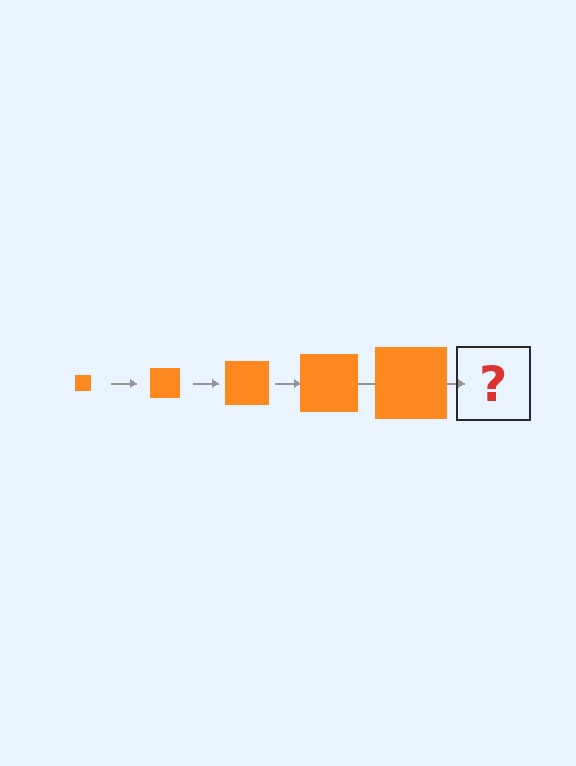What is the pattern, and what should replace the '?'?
The pattern is that the square gets progressively larger each step. The '?' should be an orange square, larger than the previous one.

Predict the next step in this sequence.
The next step is an orange square, larger than the previous one.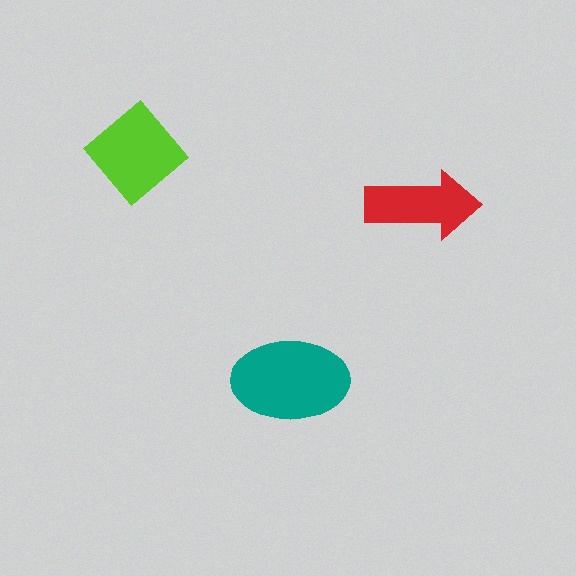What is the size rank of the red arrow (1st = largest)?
3rd.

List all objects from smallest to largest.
The red arrow, the lime diamond, the teal ellipse.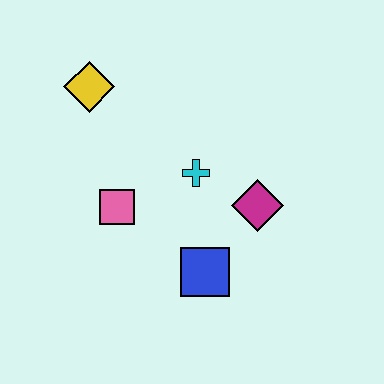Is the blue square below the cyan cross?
Yes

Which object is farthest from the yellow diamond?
The blue square is farthest from the yellow diamond.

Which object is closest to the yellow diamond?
The pink square is closest to the yellow diamond.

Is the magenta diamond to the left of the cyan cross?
No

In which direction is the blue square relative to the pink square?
The blue square is to the right of the pink square.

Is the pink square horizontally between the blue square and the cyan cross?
No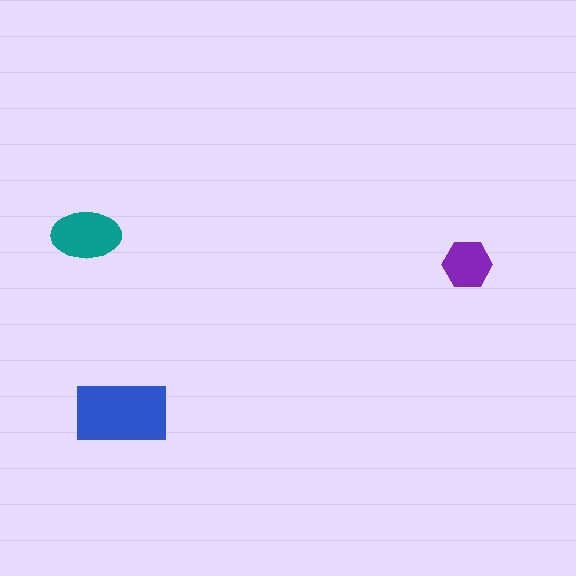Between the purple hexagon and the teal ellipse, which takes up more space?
The teal ellipse.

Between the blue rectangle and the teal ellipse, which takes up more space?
The blue rectangle.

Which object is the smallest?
The purple hexagon.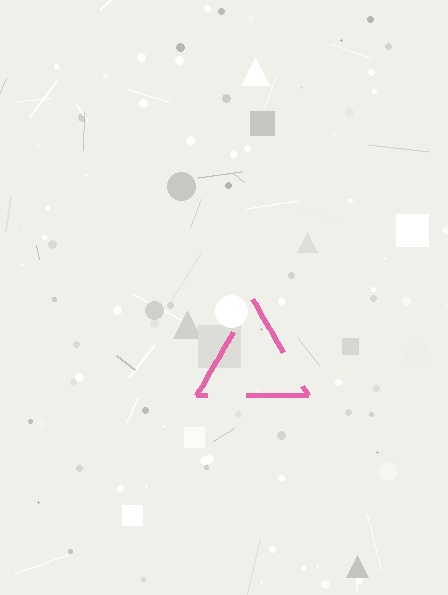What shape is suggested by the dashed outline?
The dashed outline suggests a triangle.